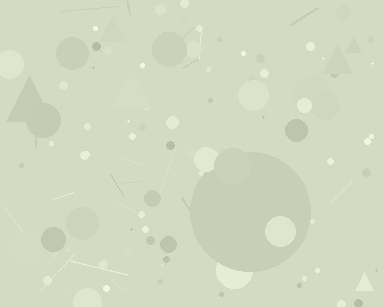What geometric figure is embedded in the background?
A circle is embedded in the background.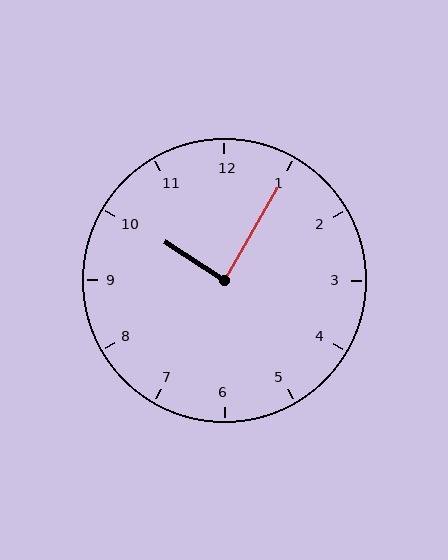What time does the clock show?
10:05.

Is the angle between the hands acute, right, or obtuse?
It is right.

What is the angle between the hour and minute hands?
Approximately 88 degrees.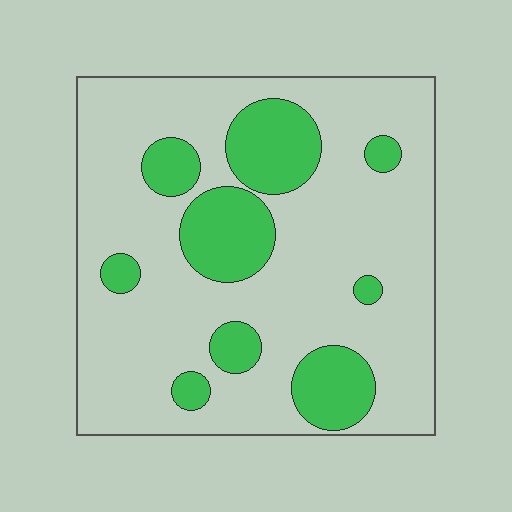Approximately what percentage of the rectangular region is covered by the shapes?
Approximately 25%.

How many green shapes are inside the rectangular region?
9.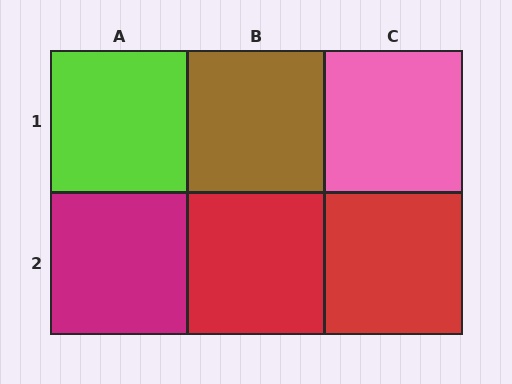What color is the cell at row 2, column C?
Red.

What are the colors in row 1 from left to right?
Lime, brown, pink.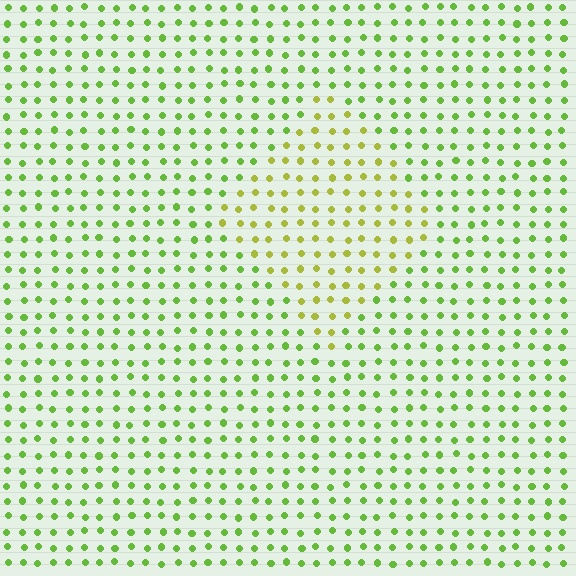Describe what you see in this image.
The image is filled with small lime elements in a uniform arrangement. A diamond-shaped region is visible where the elements are tinted to a slightly different hue, forming a subtle color boundary.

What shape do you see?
I see a diamond.